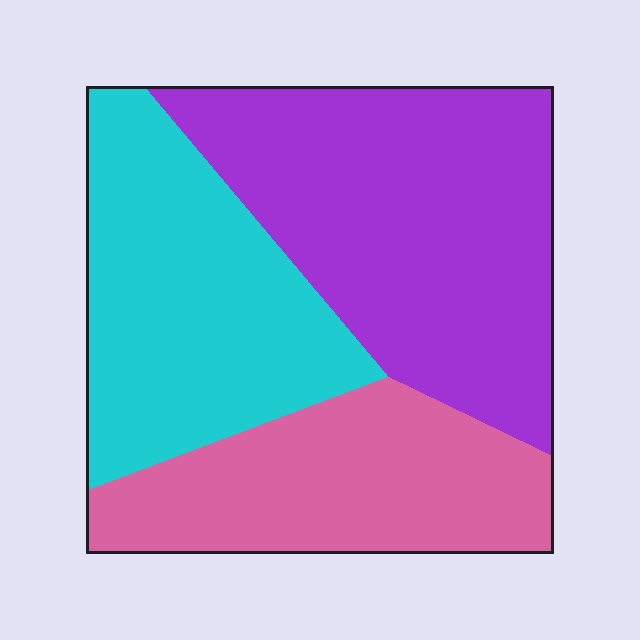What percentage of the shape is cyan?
Cyan covers 32% of the shape.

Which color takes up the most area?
Purple, at roughly 40%.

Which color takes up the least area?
Pink, at roughly 25%.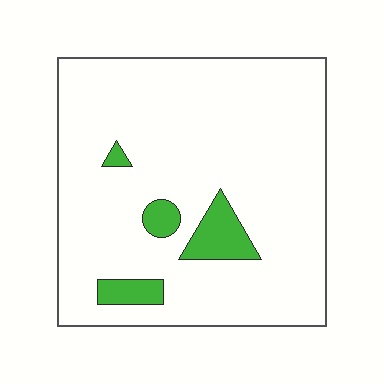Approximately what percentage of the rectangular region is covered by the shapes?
Approximately 10%.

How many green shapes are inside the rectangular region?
4.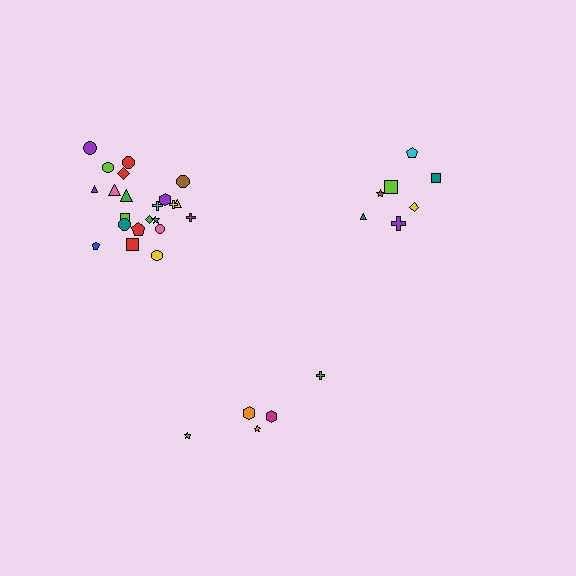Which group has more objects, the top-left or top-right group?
The top-left group.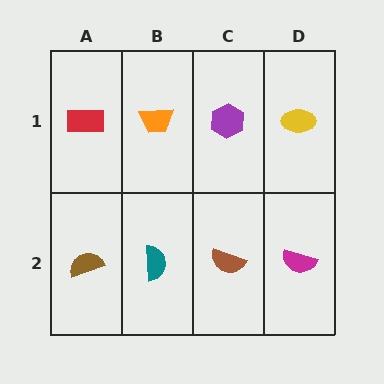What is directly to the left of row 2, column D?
A brown semicircle.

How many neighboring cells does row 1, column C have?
3.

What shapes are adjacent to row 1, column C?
A brown semicircle (row 2, column C), an orange trapezoid (row 1, column B), a yellow ellipse (row 1, column D).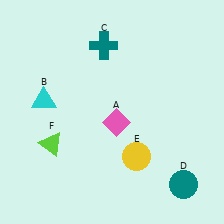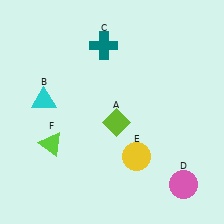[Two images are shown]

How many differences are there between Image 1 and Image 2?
There are 2 differences between the two images.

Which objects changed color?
A changed from pink to lime. D changed from teal to pink.